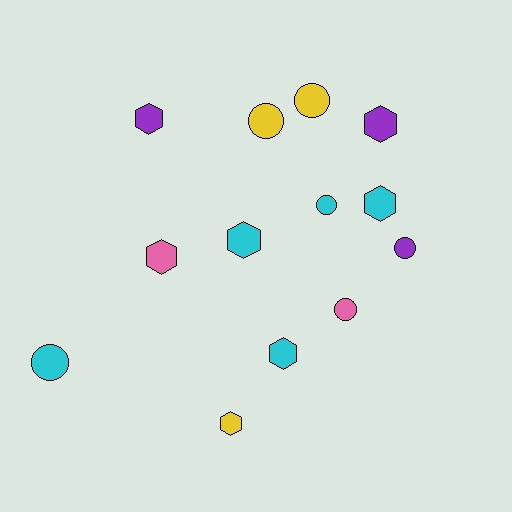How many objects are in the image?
There are 13 objects.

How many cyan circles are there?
There are 2 cyan circles.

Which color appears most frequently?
Cyan, with 5 objects.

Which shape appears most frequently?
Hexagon, with 7 objects.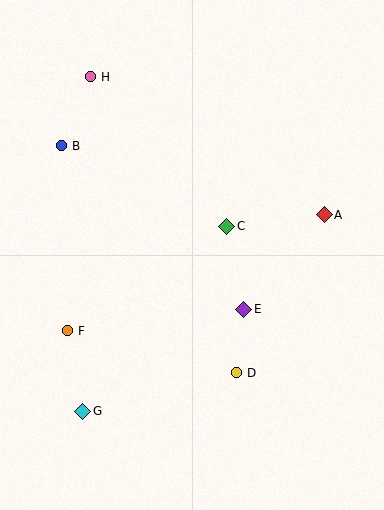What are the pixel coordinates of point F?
Point F is at (68, 331).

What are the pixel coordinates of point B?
Point B is at (62, 146).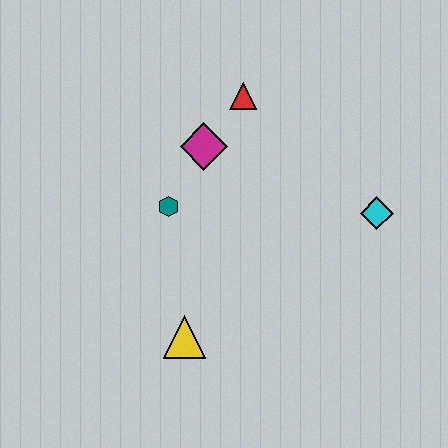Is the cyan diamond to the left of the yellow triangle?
No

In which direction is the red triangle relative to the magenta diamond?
The red triangle is above the magenta diamond.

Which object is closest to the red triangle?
The magenta diamond is closest to the red triangle.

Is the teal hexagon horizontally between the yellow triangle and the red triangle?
No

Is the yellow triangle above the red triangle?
No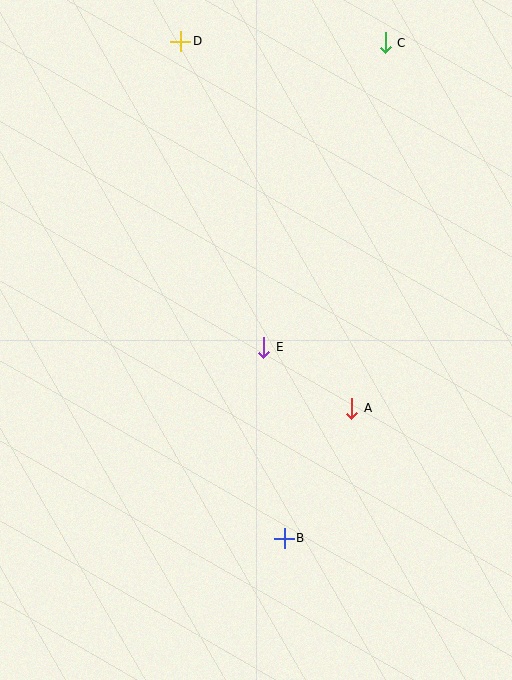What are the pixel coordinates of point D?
Point D is at (181, 41).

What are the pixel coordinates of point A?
Point A is at (352, 408).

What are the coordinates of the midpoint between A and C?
The midpoint between A and C is at (369, 226).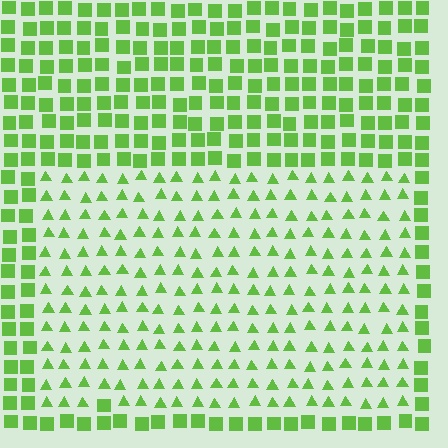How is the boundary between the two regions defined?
The boundary is defined by a change in element shape: triangles inside vs. squares outside. All elements share the same color and spacing.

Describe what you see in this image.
The image is filled with small lime elements arranged in a uniform grid. A rectangle-shaped region contains triangles, while the surrounding area contains squares. The boundary is defined purely by the change in element shape.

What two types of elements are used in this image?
The image uses triangles inside the rectangle region and squares outside it.